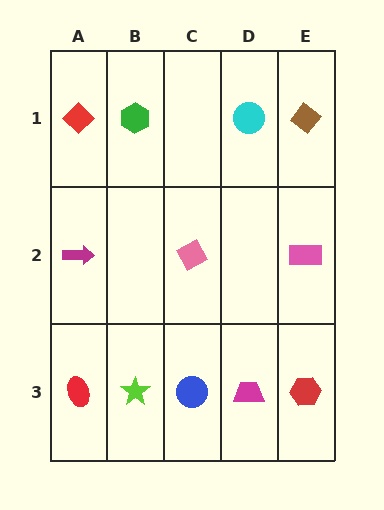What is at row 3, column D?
A magenta trapezoid.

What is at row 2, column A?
A magenta arrow.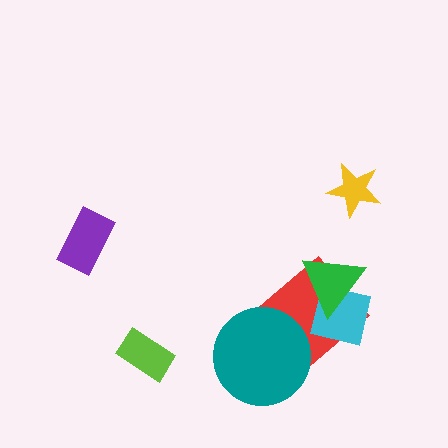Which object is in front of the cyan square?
The green triangle is in front of the cyan square.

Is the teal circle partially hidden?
No, no other shape covers it.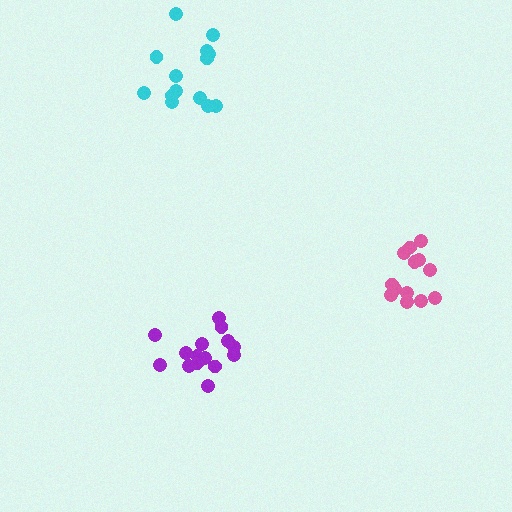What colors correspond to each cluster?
The clusters are colored: cyan, pink, purple.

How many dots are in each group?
Group 1: 14 dots, Group 2: 13 dots, Group 3: 15 dots (42 total).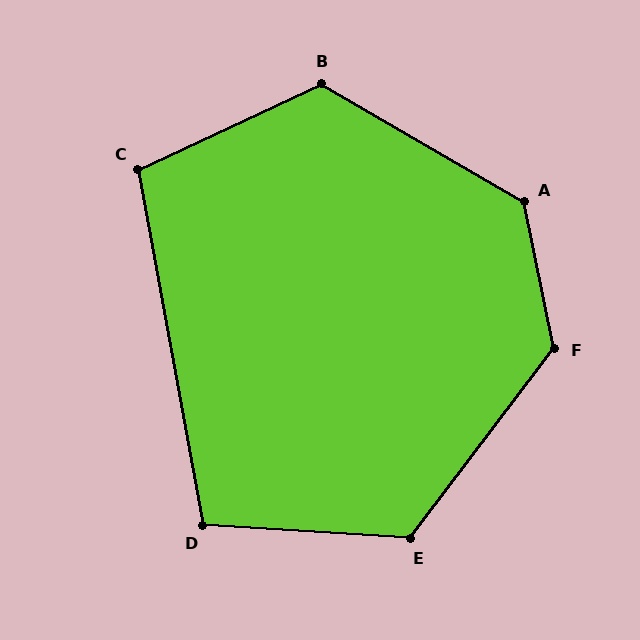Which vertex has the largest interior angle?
A, at approximately 132 degrees.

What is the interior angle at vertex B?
Approximately 125 degrees (obtuse).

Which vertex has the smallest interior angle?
D, at approximately 104 degrees.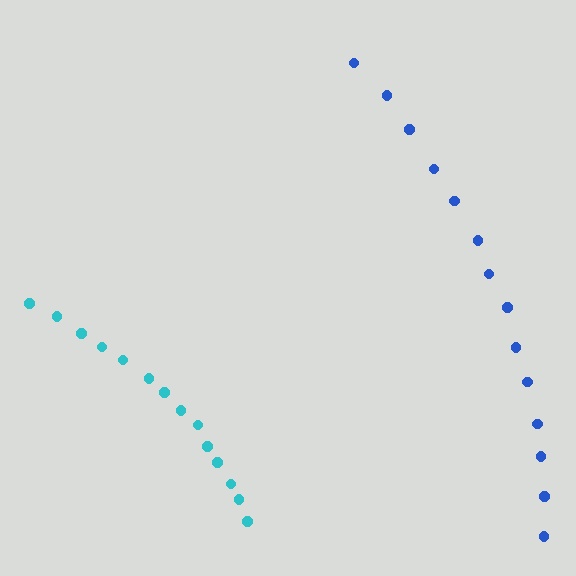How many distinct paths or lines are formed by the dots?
There are 2 distinct paths.